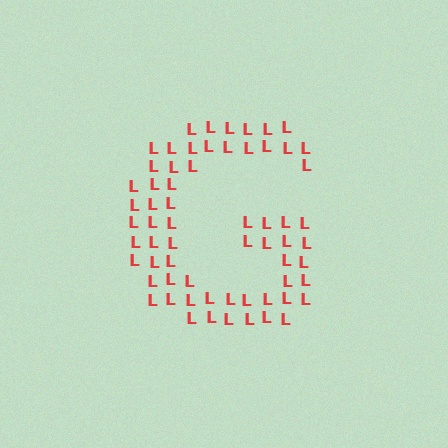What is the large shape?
The large shape is the letter G.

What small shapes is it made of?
It is made of small letter L's.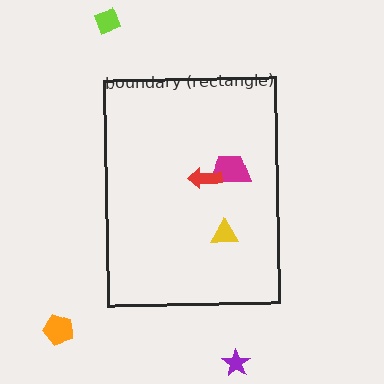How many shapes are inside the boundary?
3 inside, 3 outside.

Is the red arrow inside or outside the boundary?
Inside.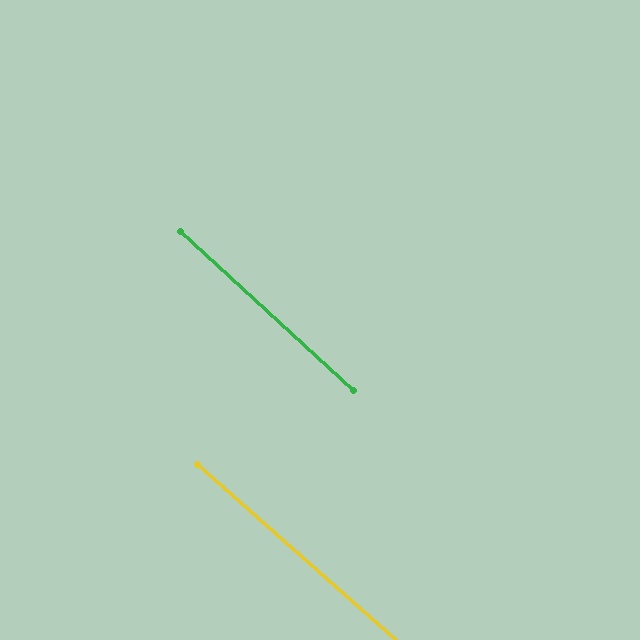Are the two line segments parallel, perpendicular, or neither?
Parallel — their directions differ by only 1.2°.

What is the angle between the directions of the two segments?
Approximately 1 degree.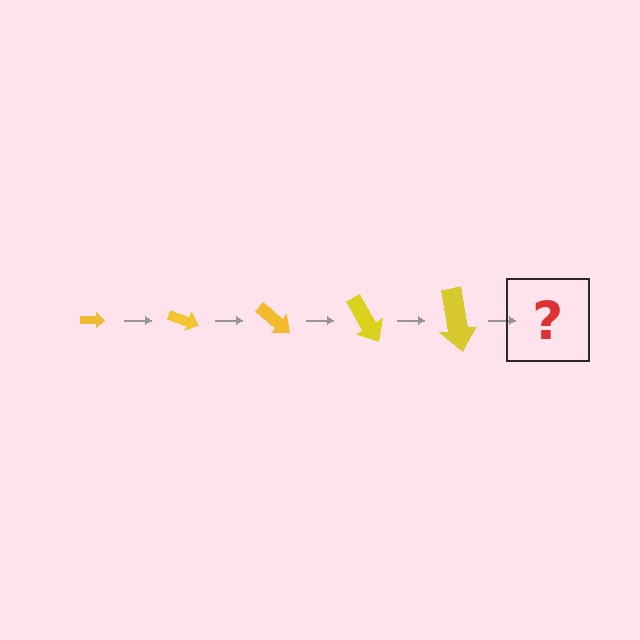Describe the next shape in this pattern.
It should be an arrow, larger than the previous one and rotated 100 degrees from the start.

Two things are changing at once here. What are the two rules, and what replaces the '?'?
The two rules are that the arrow grows larger each step and it rotates 20 degrees each step. The '?' should be an arrow, larger than the previous one and rotated 100 degrees from the start.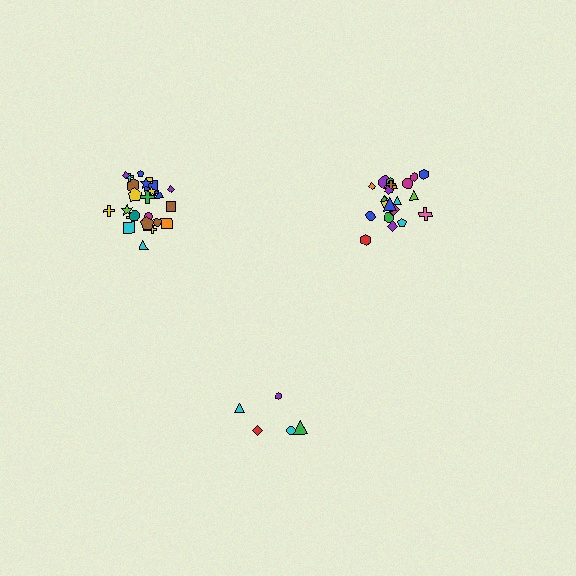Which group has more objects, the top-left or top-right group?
The top-left group.